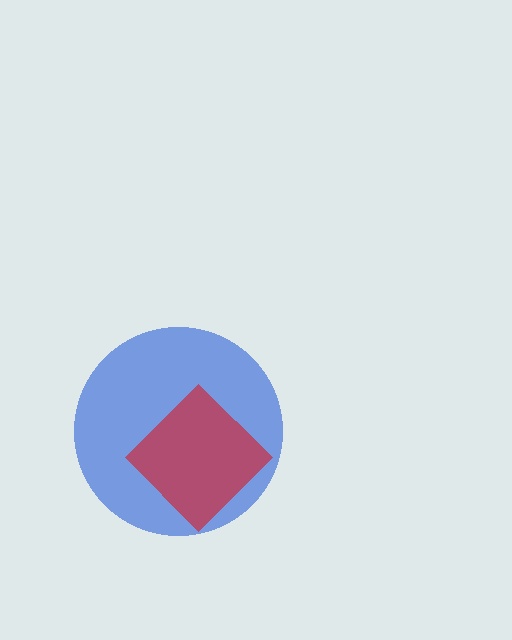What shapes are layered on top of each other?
The layered shapes are: a blue circle, a red diamond.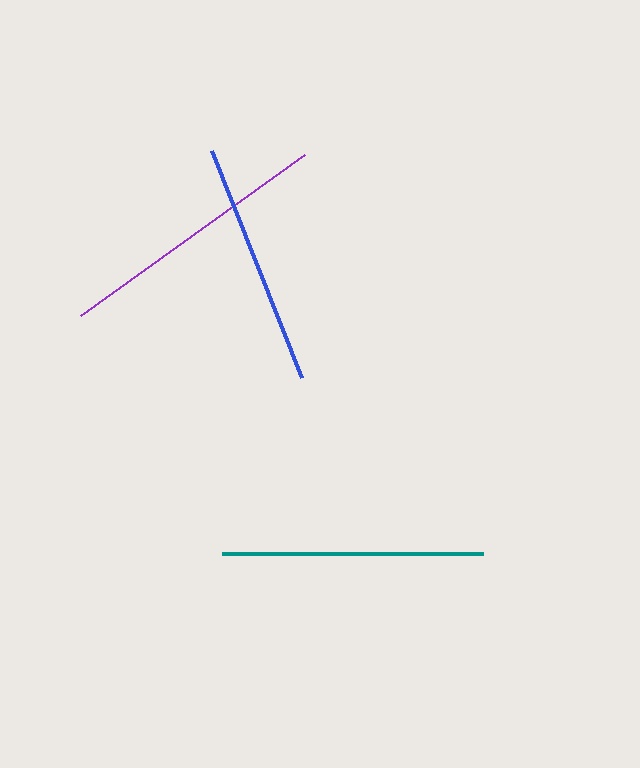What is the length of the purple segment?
The purple segment is approximately 276 pixels long.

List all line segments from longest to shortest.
From longest to shortest: purple, teal, blue.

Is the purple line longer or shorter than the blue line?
The purple line is longer than the blue line.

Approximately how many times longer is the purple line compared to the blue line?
The purple line is approximately 1.1 times the length of the blue line.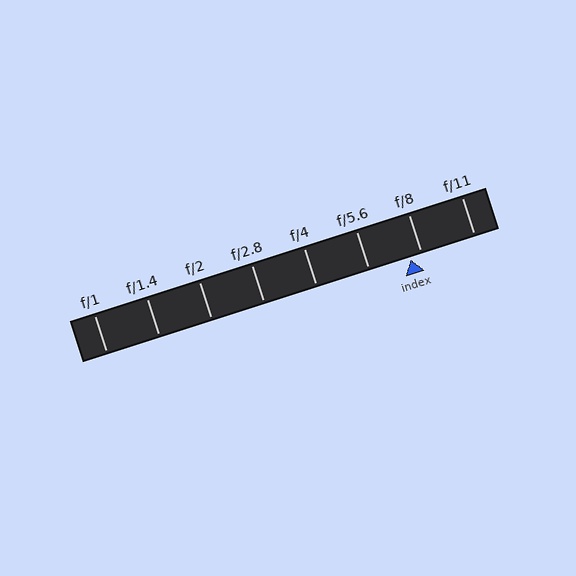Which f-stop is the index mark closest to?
The index mark is closest to f/8.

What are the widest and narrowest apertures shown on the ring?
The widest aperture shown is f/1 and the narrowest is f/11.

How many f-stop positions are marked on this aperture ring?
There are 8 f-stop positions marked.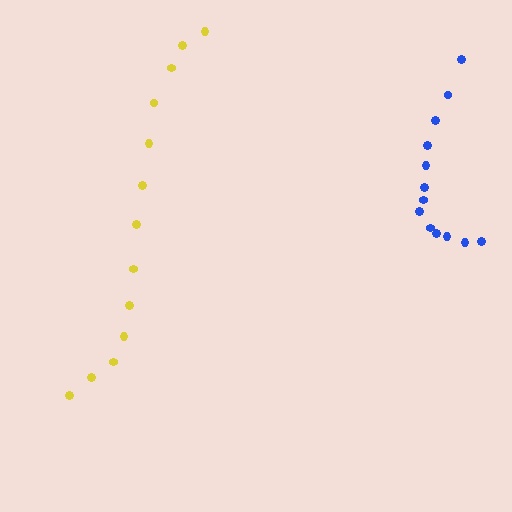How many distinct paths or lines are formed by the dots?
There are 2 distinct paths.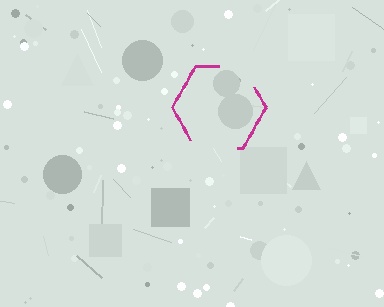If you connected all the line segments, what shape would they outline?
They would outline a hexagon.